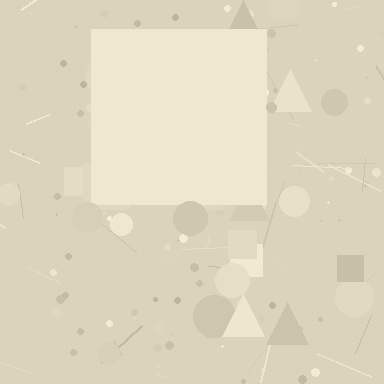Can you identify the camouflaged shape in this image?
The camouflaged shape is a square.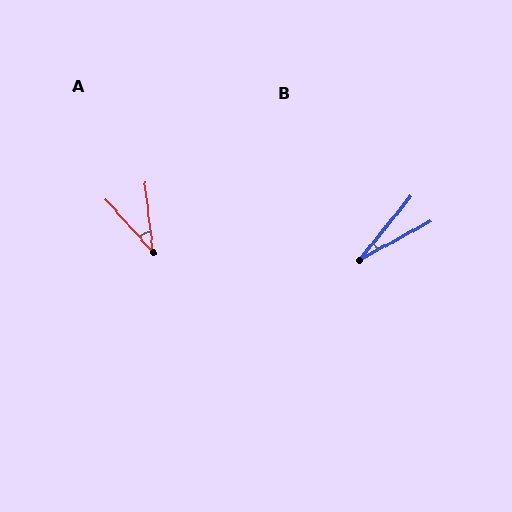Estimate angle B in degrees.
Approximately 23 degrees.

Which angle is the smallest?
B, at approximately 23 degrees.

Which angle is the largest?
A, at approximately 36 degrees.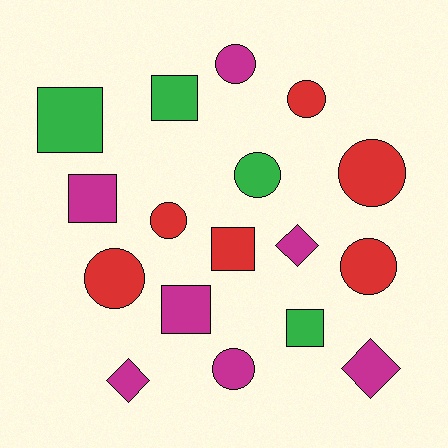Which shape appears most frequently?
Circle, with 8 objects.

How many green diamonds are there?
There are no green diamonds.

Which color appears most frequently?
Magenta, with 7 objects.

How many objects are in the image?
There are 17 objects.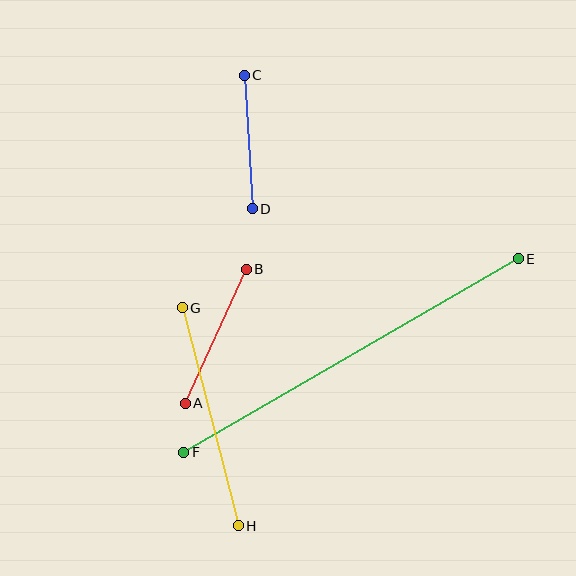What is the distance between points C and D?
The distance is approximately 134 pixels.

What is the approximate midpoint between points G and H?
The midpoint is at approximately (210, 417) pixels.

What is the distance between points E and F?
The distance is approximately 386 pixels.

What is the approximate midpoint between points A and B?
The midpoint is at approximately (216, 336) pixels.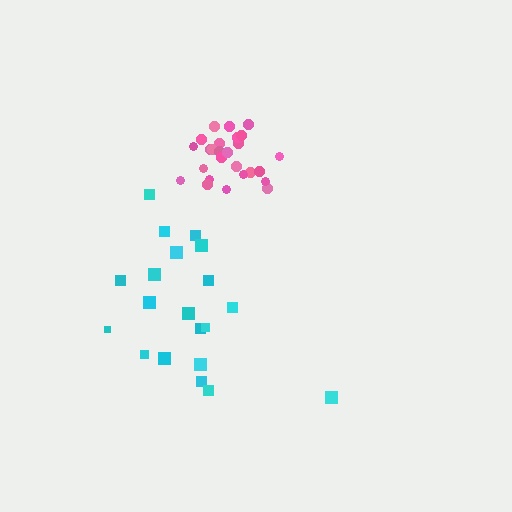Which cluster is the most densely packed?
Pink.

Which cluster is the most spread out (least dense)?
Cyan.